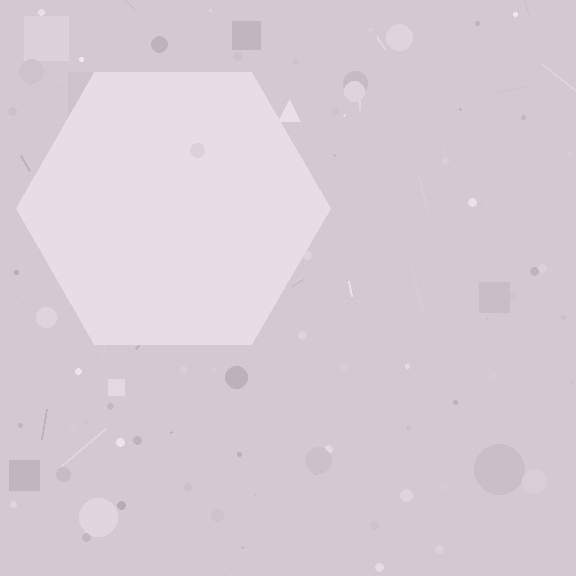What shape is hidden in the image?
A hexagon is hidden in the image.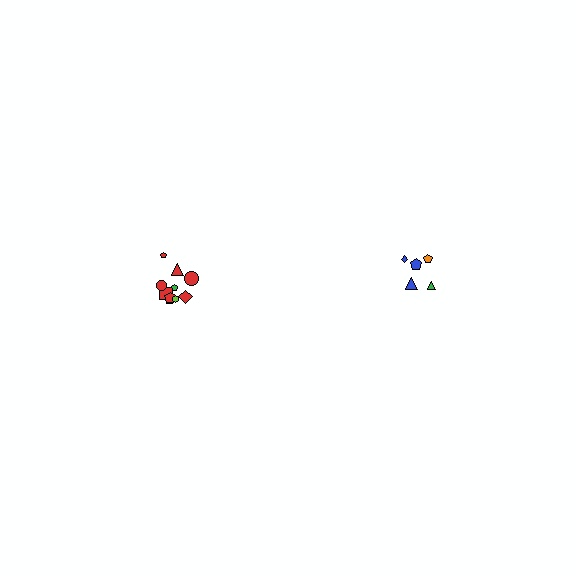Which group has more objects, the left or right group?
The left group.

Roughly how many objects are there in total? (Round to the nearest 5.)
Roughly 15 objects in total.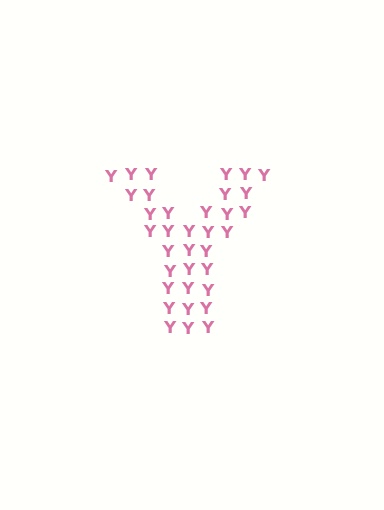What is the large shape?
The large shape is the letter Y.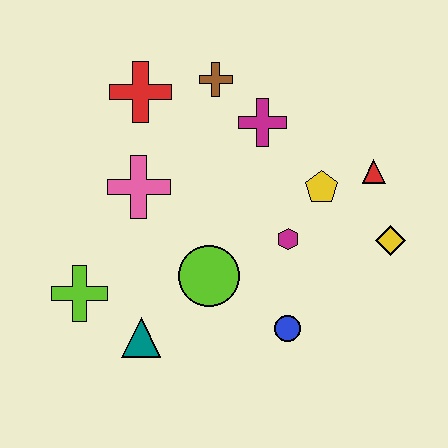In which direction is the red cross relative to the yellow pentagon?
The red cross is to the left of the yellow pentagon.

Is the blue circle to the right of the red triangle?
No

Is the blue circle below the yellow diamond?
Yes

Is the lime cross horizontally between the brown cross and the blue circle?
No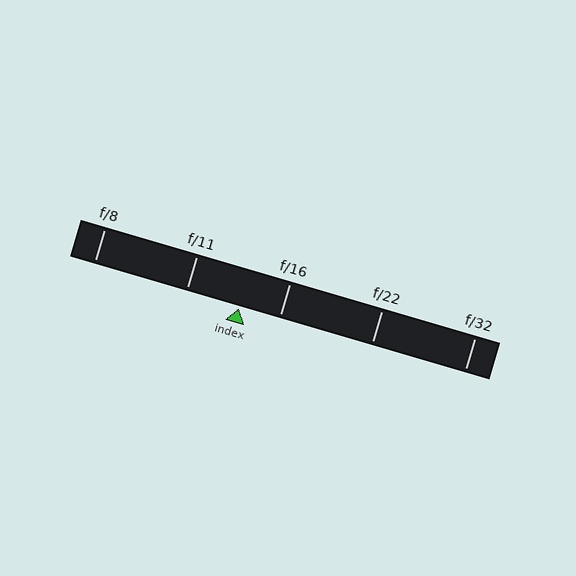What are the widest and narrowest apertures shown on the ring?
The widest aperture shown is f/8 and the narrowest is f/32.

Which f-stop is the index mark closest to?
The index mark is closest to f/16.